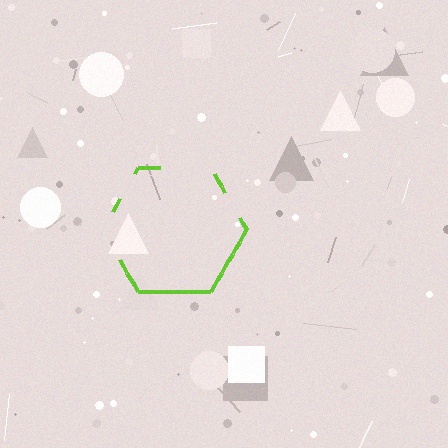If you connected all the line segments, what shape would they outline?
They would outline a hexagon.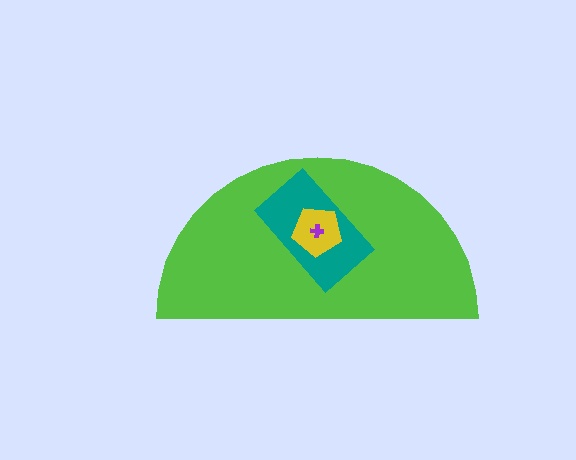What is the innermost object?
The purple cross.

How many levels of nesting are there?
4.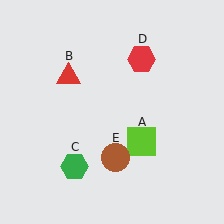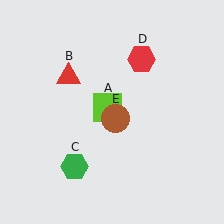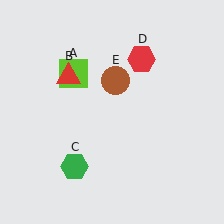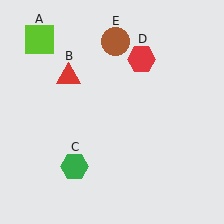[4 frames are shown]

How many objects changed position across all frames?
2 objects changed position: lime square (object A), brown circle (object E).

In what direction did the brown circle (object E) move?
The brown circle (object E) moved up.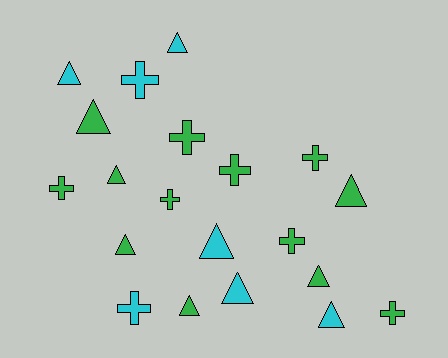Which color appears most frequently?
Green, with 13 objects.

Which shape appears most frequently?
Triangle, with 11 objects.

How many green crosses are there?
There are 7 green crosses.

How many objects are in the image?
There are 20 objects.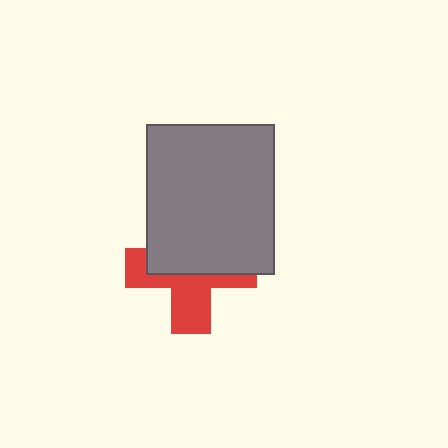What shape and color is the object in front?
The object in front is a gray rectangle.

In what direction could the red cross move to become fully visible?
The red cross could move down. That would shift it out from behind the gray rectangle entirely.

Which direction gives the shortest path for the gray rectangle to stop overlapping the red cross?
Moving up gives the shortest separation.